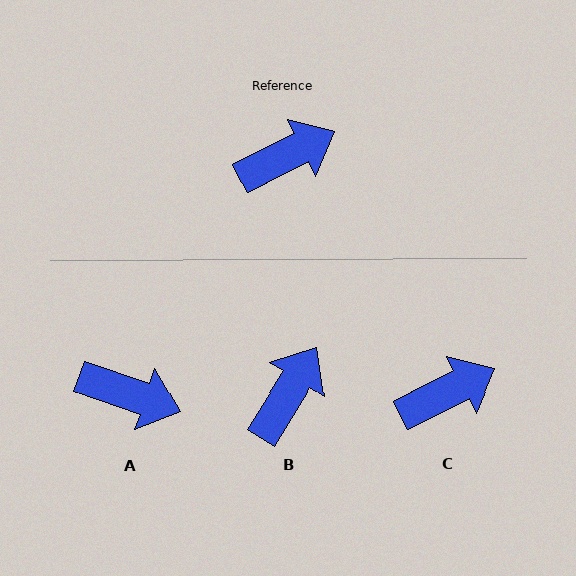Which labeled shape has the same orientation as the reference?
C.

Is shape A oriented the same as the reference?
No, it is off by about 46 degrees.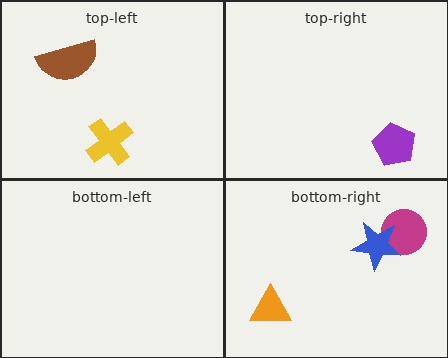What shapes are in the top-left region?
The yellow cross, the brown semicircle.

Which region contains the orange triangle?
The bottom-right region.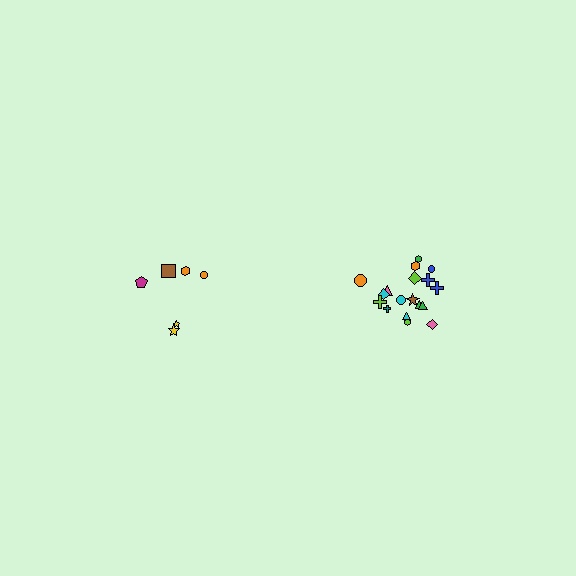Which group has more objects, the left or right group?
The right group.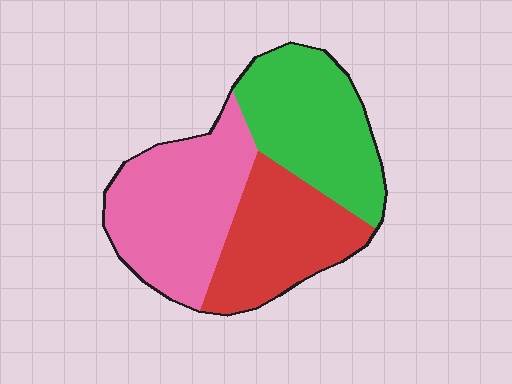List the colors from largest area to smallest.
From largest to smallest: pink, green, red.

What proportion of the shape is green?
Green covers about 35% of the shape.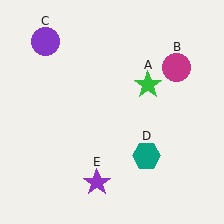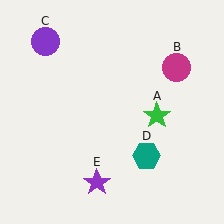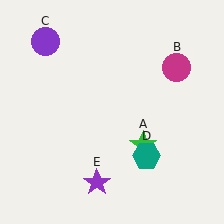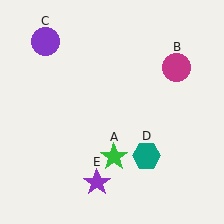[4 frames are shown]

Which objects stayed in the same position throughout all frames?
Magenta circle (object B) and purple circle (object C) and teal hexagon (object D) and purple star (object E) remained stationary.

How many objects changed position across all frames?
1 object changed position: green star (object A).